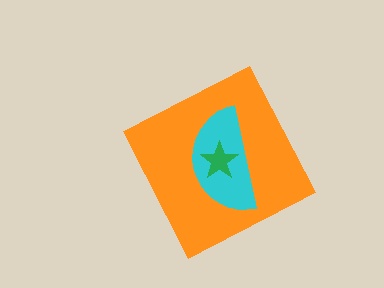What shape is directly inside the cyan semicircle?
The green star.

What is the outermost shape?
The orange diamond.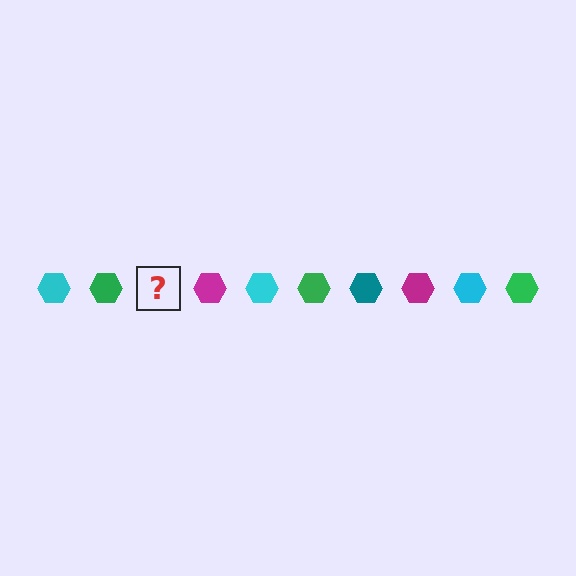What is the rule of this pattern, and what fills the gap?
The rule is that the pattern cycles through cyan, green, teal, magenta hexagons. The gap should be filled with a teal hexagon.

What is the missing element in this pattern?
The missing element is a teal hexagon.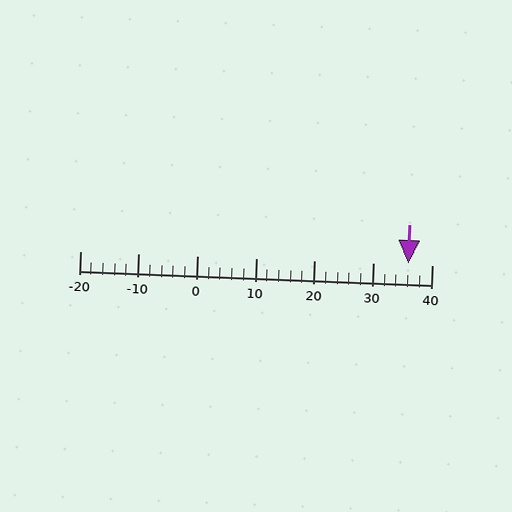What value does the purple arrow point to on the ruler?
The purple arrow points to approximately 36.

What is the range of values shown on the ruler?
The ruler shows values from -20 to 40.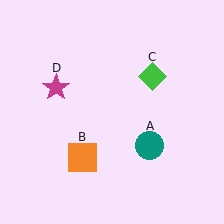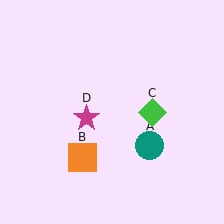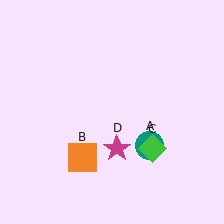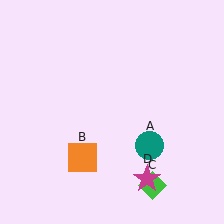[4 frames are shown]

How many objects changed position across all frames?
2 objects changed position: green diamond (object C), magenta star (object D).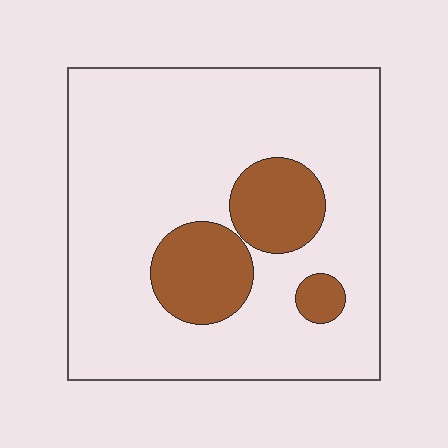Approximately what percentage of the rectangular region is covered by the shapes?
Approximately 20%.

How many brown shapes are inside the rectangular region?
3.